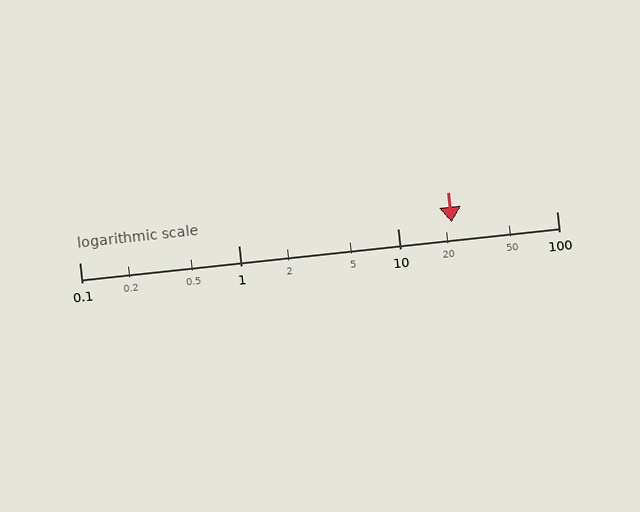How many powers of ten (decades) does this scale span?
The scale spans 3 decades, from 0.1 to 100.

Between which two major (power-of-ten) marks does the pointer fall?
The pointer is between 10 and 100.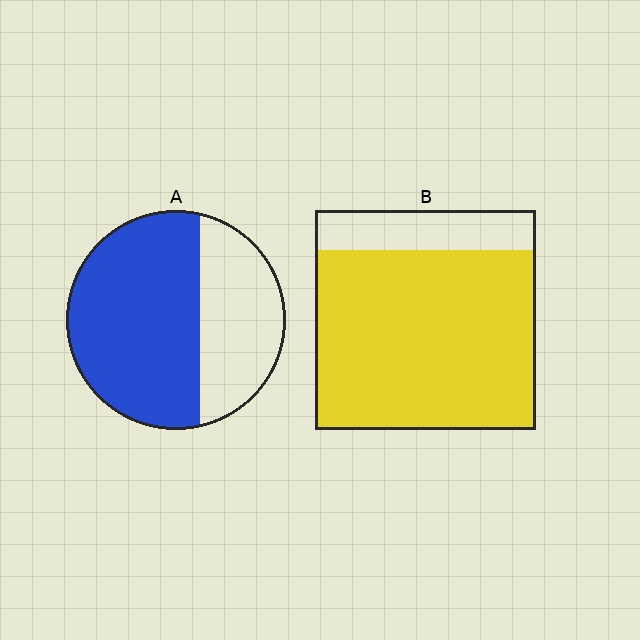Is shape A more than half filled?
Yes.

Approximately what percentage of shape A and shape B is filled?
A is approximately 65% and B is approximately 80%.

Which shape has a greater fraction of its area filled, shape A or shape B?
Shape B.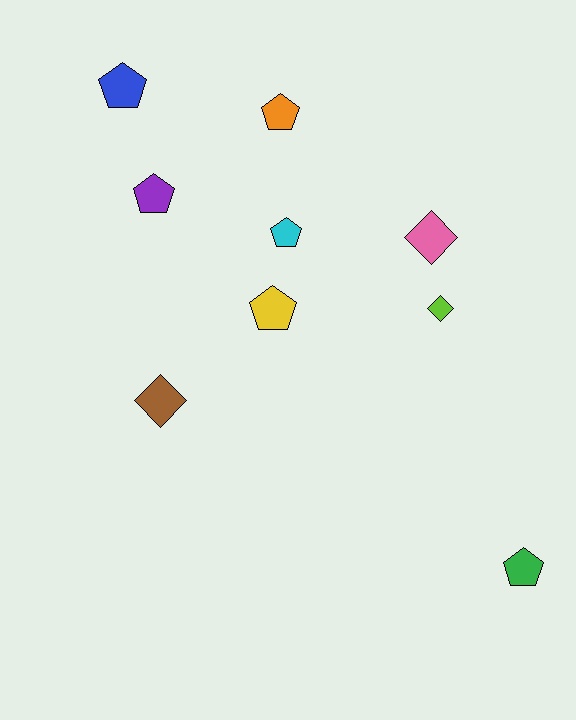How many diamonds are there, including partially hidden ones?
There are 3 diamonds.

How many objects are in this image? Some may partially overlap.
There are 9 objects.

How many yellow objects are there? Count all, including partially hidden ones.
There is 1 yellow object.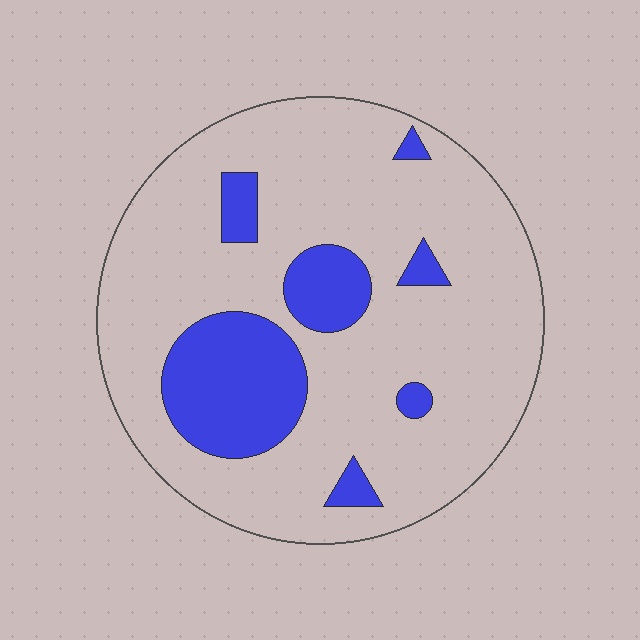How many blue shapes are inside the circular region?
7.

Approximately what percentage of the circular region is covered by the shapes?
Approximately 20%.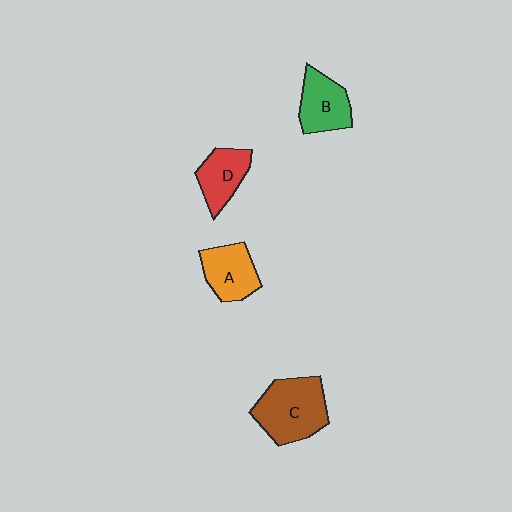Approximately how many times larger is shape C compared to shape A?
Approximately 1.5 times.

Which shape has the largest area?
Shape C (brown).